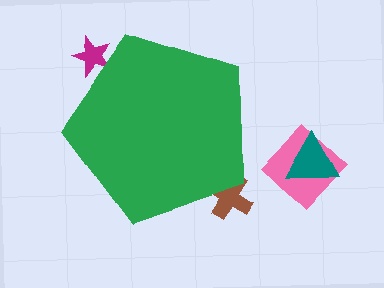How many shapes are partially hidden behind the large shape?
2 shapes are partially hidden.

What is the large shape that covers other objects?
A green pentagon.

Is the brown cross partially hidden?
Yes, the brown cross is partially hidden behind the green pentagon.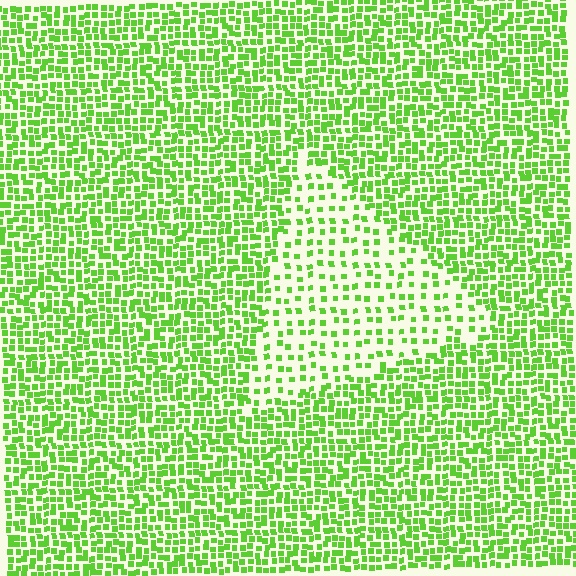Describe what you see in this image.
The image contains small lime elements arranged at two different densities. A triangle-shaped region is visible where the elements are less densely packed than the surrounding area.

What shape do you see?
I see a triangle.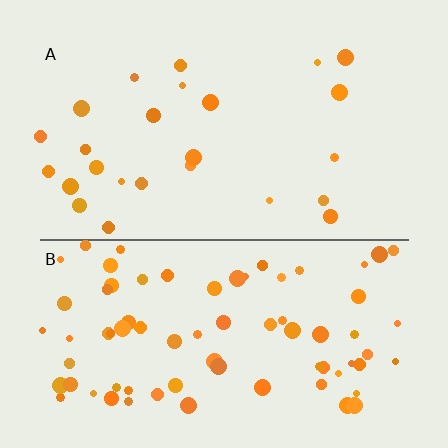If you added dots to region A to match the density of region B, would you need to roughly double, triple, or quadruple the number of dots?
Approximately triple.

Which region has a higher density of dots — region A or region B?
B (the bottom).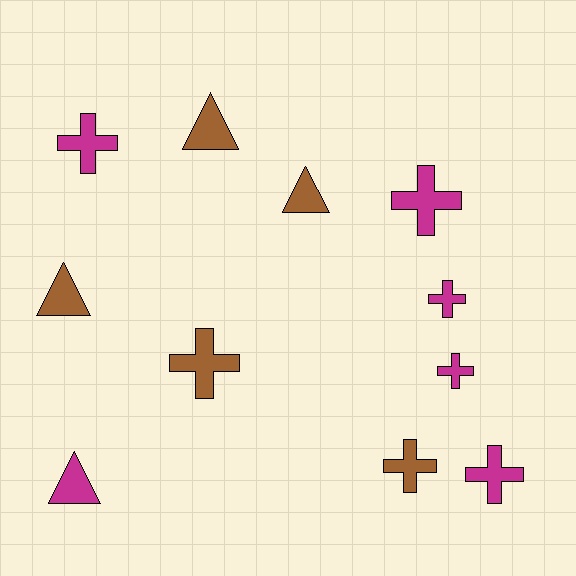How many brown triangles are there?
There are 3 brown triangles.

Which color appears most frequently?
Magenta, with 6 objects.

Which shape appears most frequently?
Cross, with 7 objects.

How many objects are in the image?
There are 11 objects.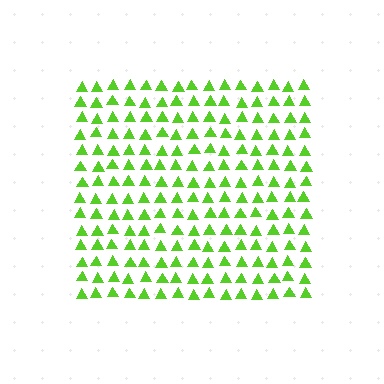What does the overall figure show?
The overall figure shows a square.